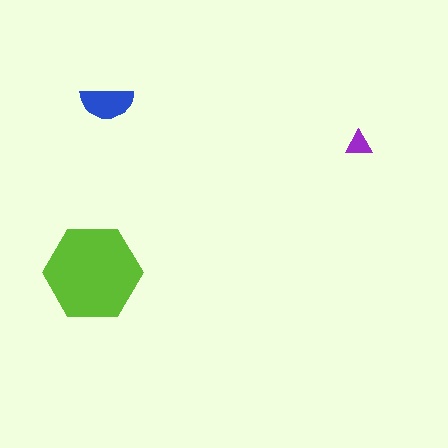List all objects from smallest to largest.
The purple triangle, the blue semicircle, the lime hexagon.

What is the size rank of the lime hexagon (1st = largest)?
1st.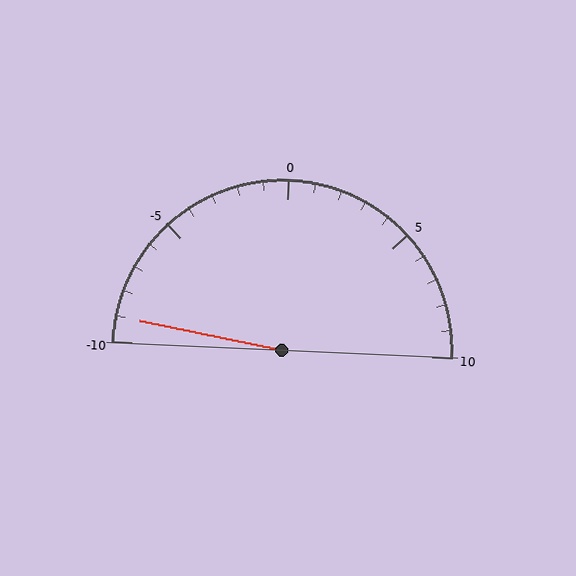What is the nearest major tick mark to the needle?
The nearest major tick mark is -10.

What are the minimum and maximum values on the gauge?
The gauge ranges from -10 to 10.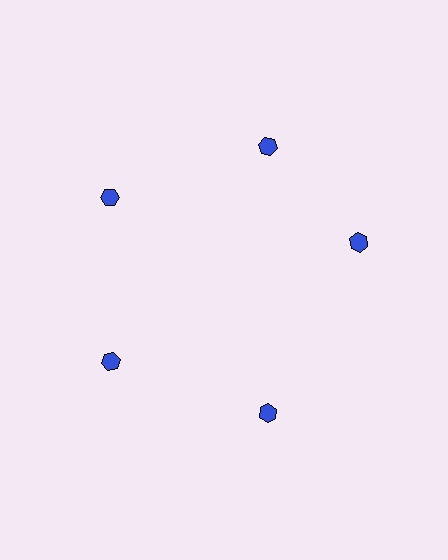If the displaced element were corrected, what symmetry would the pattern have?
It would have 5-fold rotational symmetry — the pattern would map onto itself every 72 degrees.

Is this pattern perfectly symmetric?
No. The 5 blue hexagons are arranged in a ring, but one element near the 3 o'clock position is rotated out of alignment along the ring, breaking the 5-fold rotational symmetry.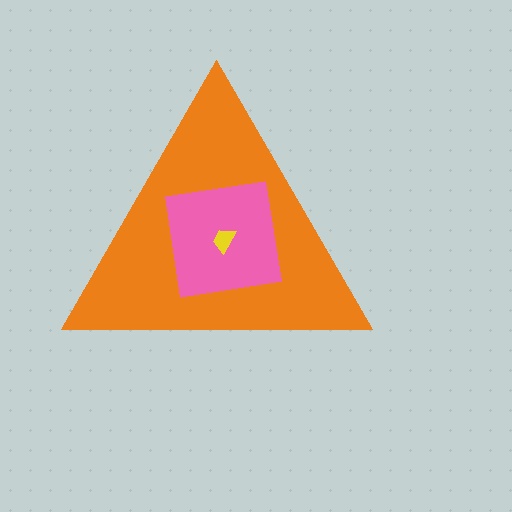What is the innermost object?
The yellow trapezoid.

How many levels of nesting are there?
3.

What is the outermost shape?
The orange triangle.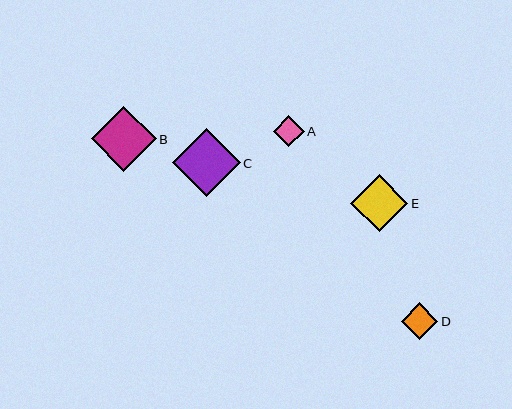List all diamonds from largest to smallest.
From largest to smallest: C, B, E, D, A.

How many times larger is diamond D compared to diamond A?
Diamond D is approximately 1.2 times the size of diamond A.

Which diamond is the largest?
Diamond C is the largest with a size of approximately 68 pixels.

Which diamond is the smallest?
Diamond A is the smallest with a size of approximately 31 pixels.